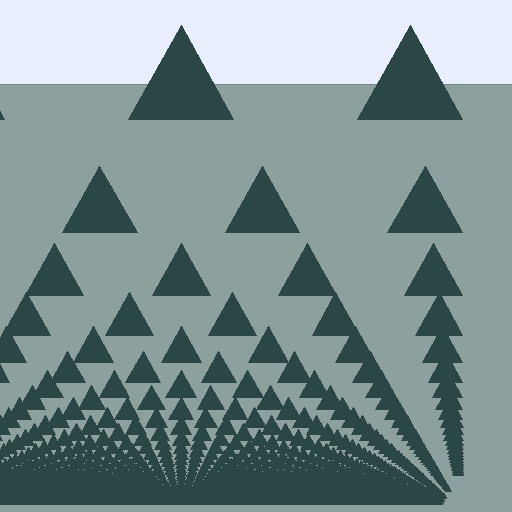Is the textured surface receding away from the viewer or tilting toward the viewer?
The surface appears to tilt toward the viewer. Texture elements get larger and sparser toward the top.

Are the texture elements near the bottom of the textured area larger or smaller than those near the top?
Smaller. The gradient is inverted — elements near the bottom are smaller and denser.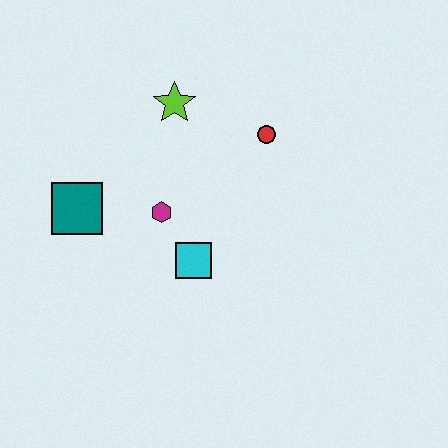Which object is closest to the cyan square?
The magenta hexagon is closest to the cyan square.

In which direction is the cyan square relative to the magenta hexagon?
The cyan square is below the magenta hexagon.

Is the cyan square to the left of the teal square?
No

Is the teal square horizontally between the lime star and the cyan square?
No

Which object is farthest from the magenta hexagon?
The red circle is farthest from the magenta hexagon.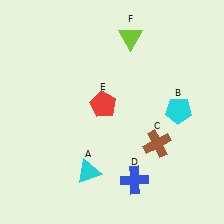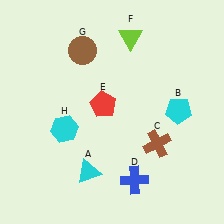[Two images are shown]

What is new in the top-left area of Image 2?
A brown circle (G) was added in the top-left area of Image 2.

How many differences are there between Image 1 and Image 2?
There are 2 differences between the two images.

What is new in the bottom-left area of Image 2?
A cyan hexagon (H) was added in the bottom-left area of Image 2.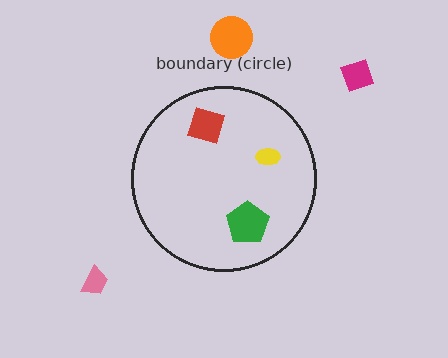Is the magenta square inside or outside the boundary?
Outside.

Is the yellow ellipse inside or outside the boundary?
Inside.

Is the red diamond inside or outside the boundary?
Inside.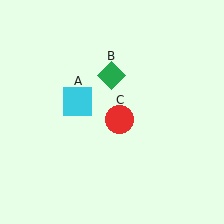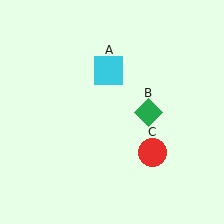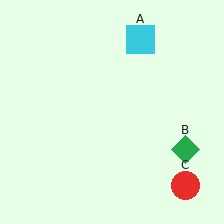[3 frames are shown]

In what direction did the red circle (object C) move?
The red circle (object C) moved down and to the right.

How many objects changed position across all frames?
3 objects changed position: cyan square (object A), green diamond (object B), red circle (object C).